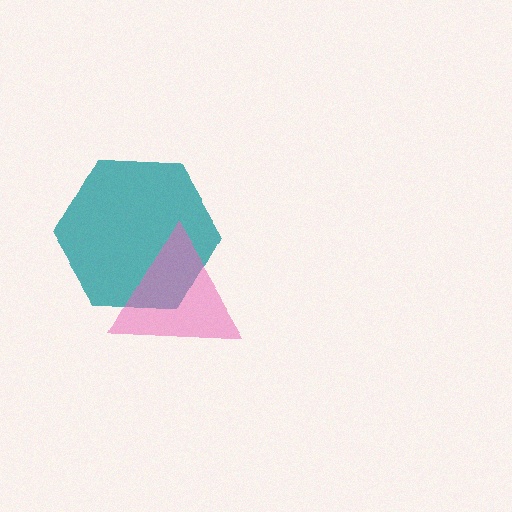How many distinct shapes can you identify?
There are 2 distinct shapes: a teal hexagon, a pink triangle.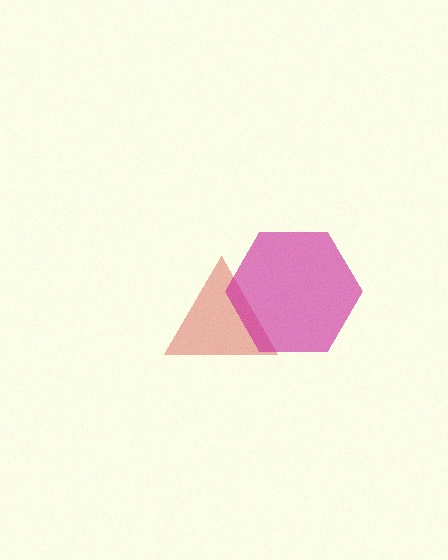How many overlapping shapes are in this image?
There are 2 overlapping shapes in the image.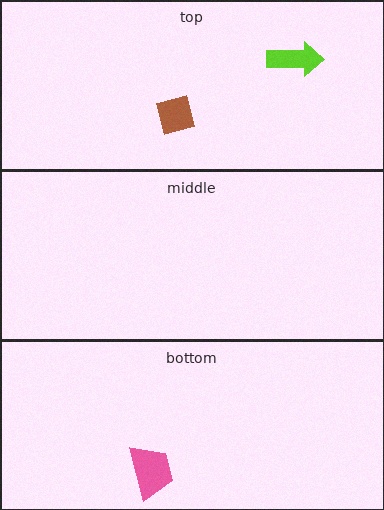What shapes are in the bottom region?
The pink trapezoid.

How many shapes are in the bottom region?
1.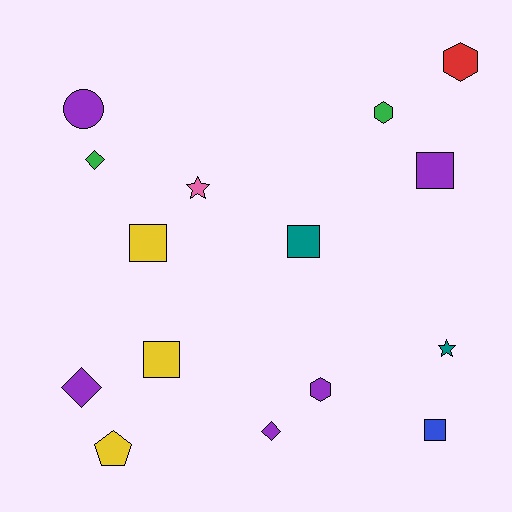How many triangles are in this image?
There are no triangles.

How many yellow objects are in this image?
There are 3 yellow objects.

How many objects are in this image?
There are 15 objects.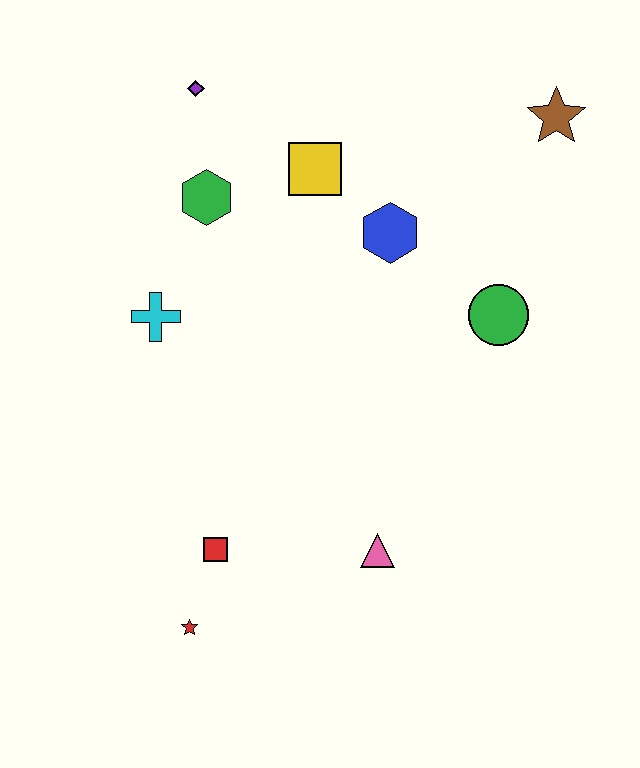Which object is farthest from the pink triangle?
The purple diamond is farthest from the pink triangle.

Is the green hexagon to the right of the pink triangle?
No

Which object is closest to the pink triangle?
The red square is closest to the pink triangle.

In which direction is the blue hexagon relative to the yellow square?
The blue hexagon is to the right of the yellow square.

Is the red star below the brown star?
Yes